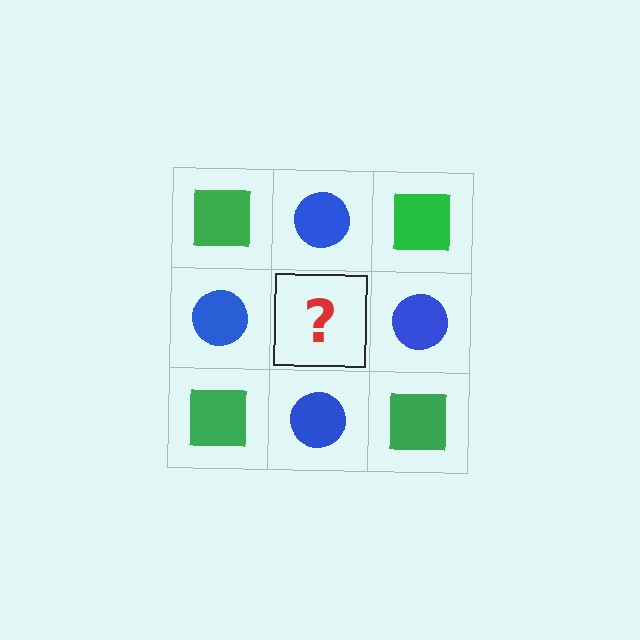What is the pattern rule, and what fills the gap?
The rule is that it alternates green square and blue circle in a checkerboard pattern. The gap should be filled with a green square.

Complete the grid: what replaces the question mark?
The question mark should be replaced with a green square.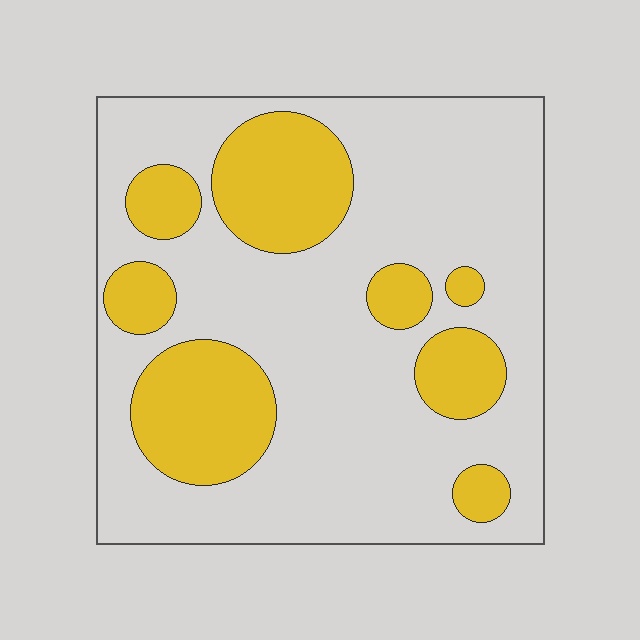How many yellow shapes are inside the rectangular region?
8.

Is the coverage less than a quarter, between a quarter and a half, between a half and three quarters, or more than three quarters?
Between a quarter and a half.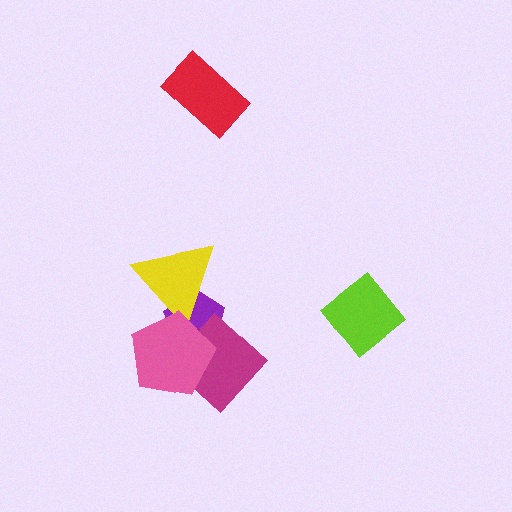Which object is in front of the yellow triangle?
The pink pentagon is in front of the yellow triangle.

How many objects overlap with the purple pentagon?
3 objects overlap with the purple pentagon.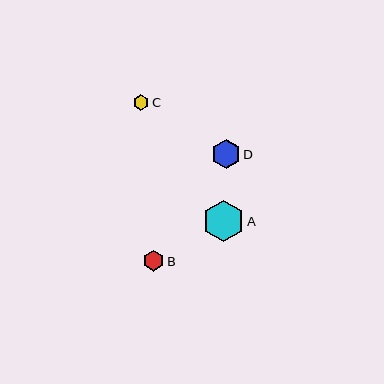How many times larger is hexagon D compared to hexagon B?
Hexagon D is approximately 1.3 times the size of hexagon B.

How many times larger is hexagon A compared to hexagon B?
Hexagon A is approximately 1.9 times the size of hexagon B.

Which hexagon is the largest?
Hexagon A is the largest with a size of approximately 41 pixels.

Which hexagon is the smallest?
Hexagon C is the smallest with a size of approximately 16 pixels.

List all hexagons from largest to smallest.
From largest to smallest: A, D, B, C.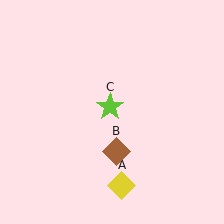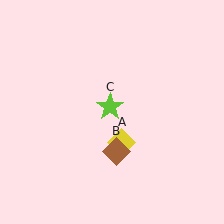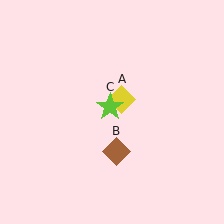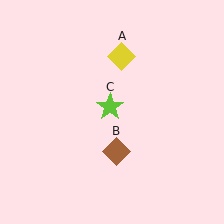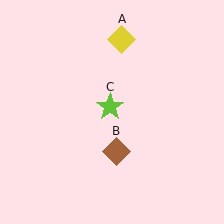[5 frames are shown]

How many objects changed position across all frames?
1 object changed position: yellow diamond (object A).